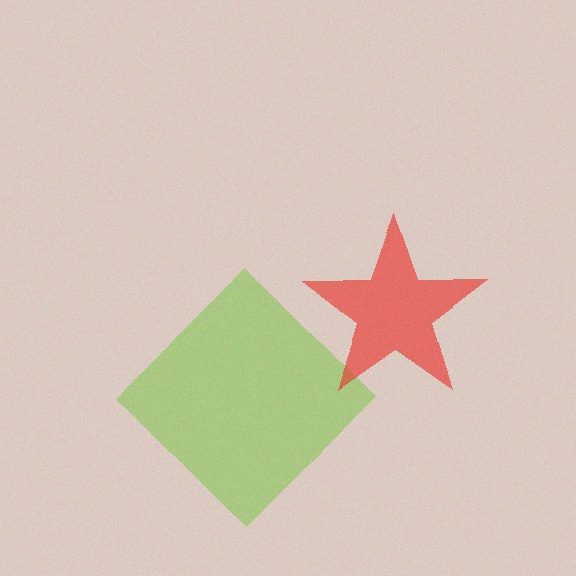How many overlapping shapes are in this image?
There are 2 overlapping shapes in the image.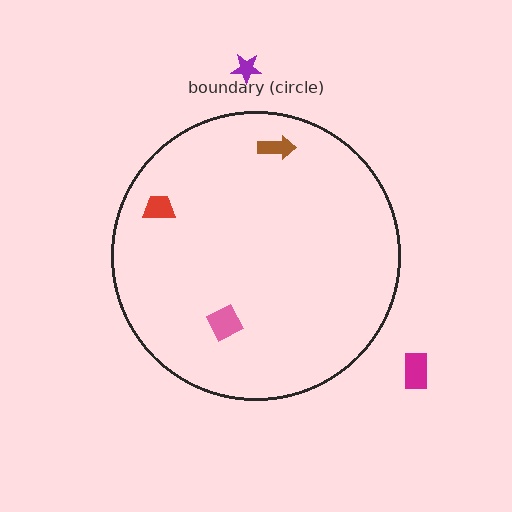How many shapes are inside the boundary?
3 inside, 2 outside.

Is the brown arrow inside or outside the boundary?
Inside.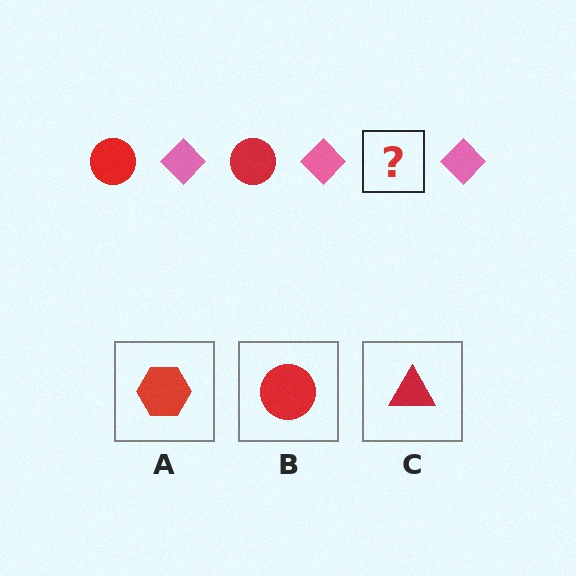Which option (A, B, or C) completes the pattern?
B.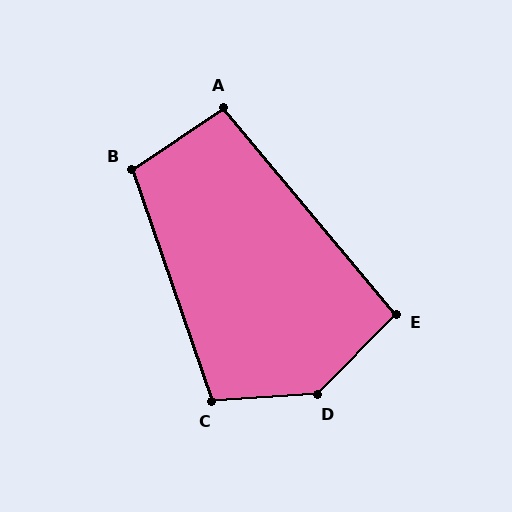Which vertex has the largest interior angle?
D, at approximately 138 degrees.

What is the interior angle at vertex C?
Approximately 106 degrees (obtuse).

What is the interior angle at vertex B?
Approximately 105 degrees (obtuse).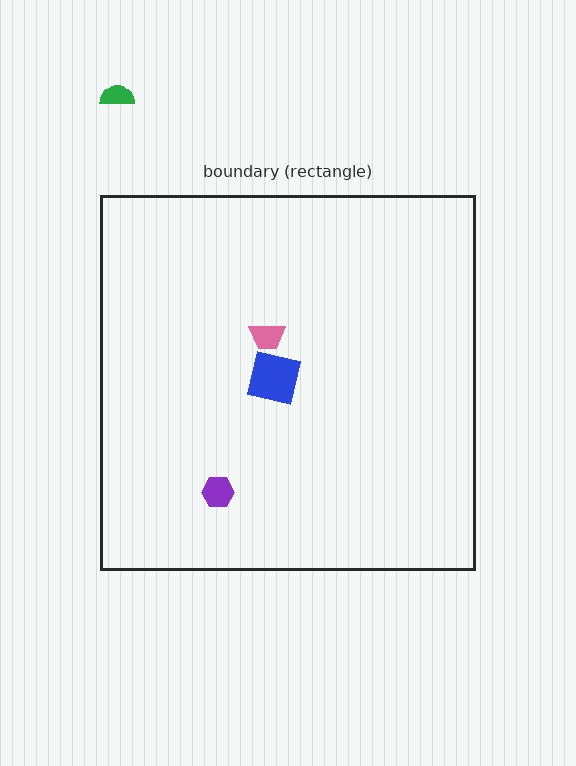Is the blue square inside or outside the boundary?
Inside.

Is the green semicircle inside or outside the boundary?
Outside.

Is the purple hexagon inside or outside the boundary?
Inside.